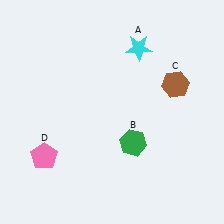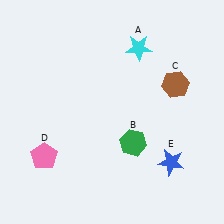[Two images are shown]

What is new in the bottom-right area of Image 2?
A blue star (E) was added in the bottom-right area of Image 2.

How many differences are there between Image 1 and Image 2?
There is 1 difference between the two images.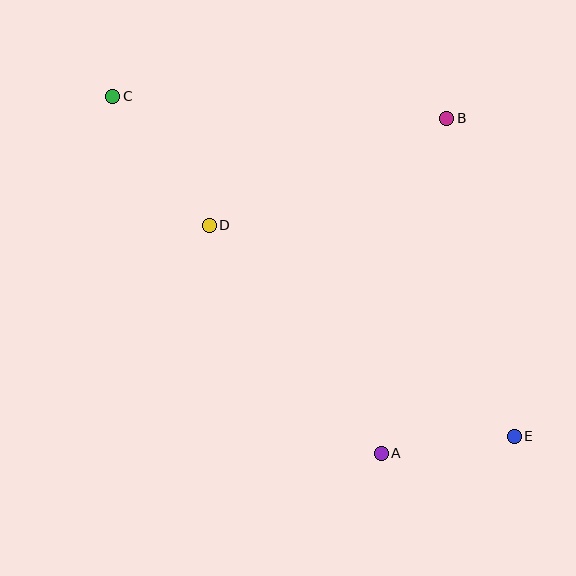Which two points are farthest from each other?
Points C and E are farthest from each other.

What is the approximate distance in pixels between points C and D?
The distance between C and D is approximately 161 pixels.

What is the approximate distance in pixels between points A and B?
The distance between A and B is approximately 341 pixels.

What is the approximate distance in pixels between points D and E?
The distance between D and E is approximately 371 pixels.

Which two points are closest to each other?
Points A and E are closest to each other.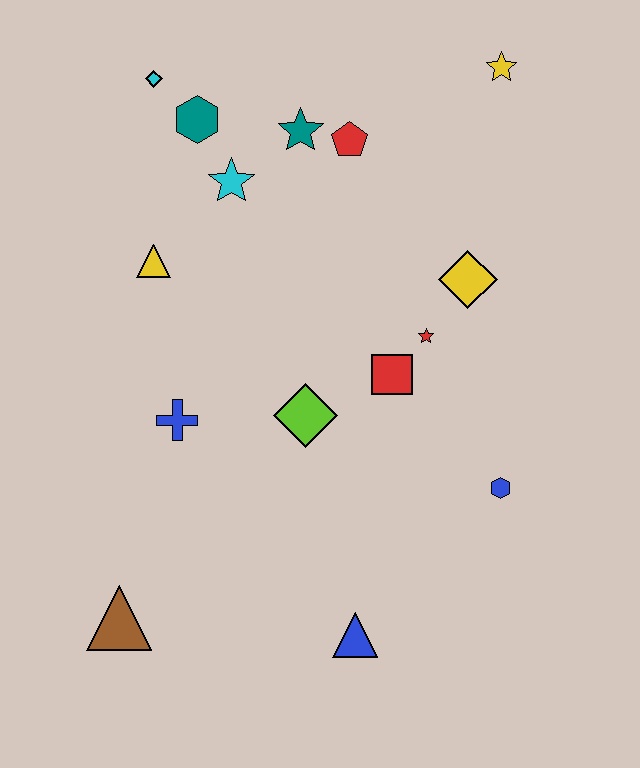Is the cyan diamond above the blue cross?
Yes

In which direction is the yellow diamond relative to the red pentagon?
The yellow diamond is below the red pentagon.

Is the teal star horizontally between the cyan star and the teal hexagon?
No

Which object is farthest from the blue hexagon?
The cyan diamond is farthest from the blue hexagon.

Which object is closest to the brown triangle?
The blue cross is closest to the brown triangle.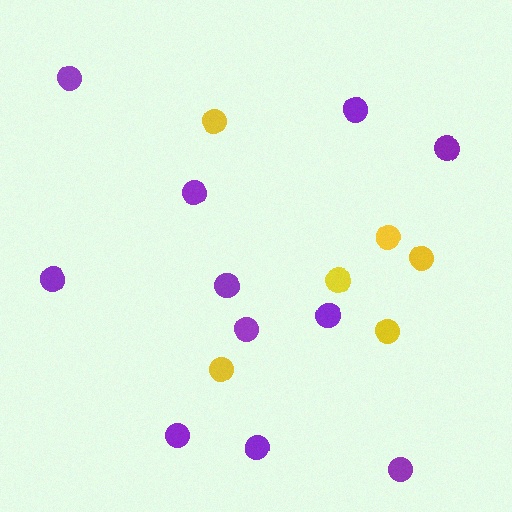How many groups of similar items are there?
There are 2 groups: one group of purple circles (11) and one group of yellow circles (6).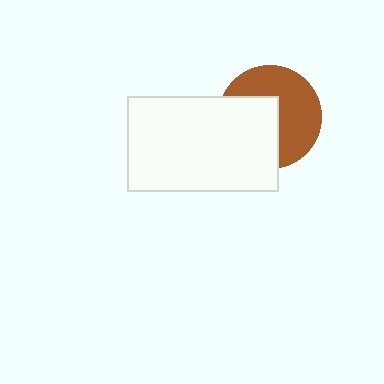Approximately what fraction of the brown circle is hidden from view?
Roughly 46% of the brown circle is hidden behind the white rectangle.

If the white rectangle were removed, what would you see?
You would see the complete brown circle.